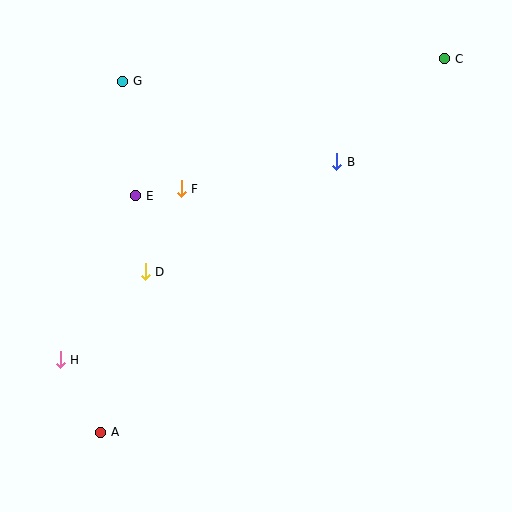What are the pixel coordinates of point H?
Point H is at (60, 360).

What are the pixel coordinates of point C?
Point C is at (445, 59).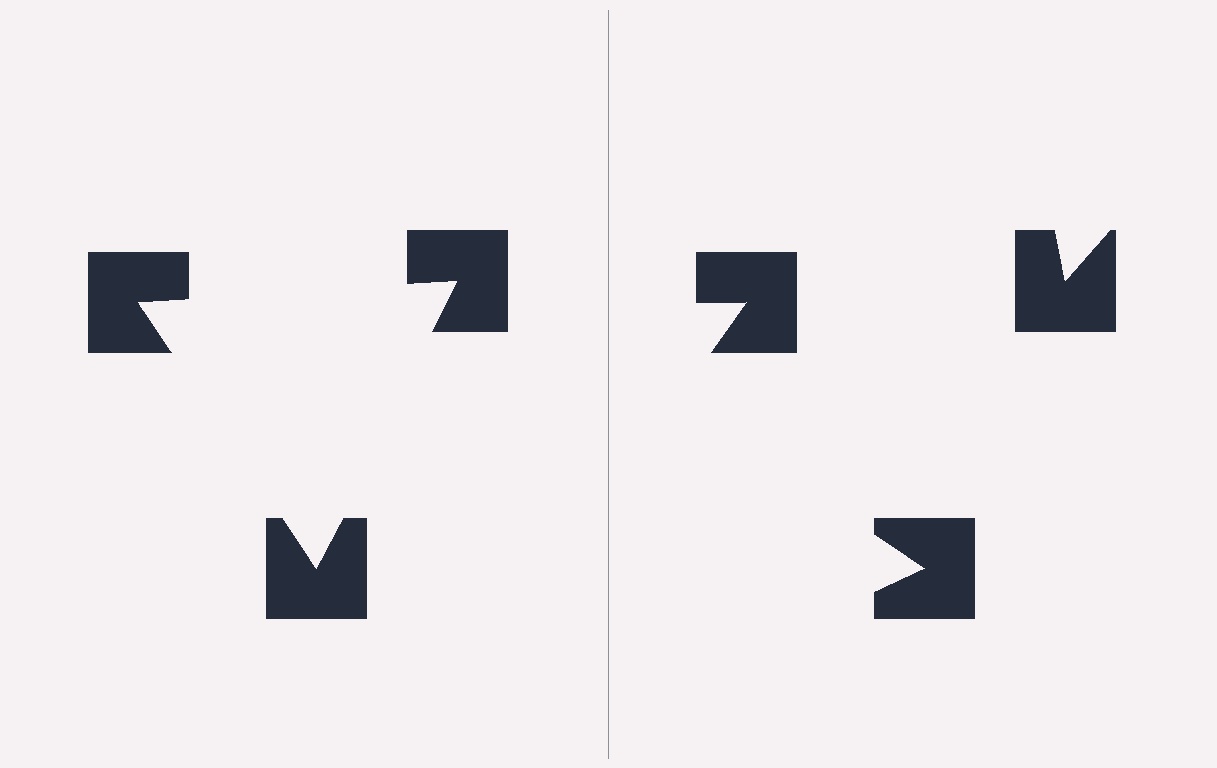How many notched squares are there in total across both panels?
6 — 3 on each side.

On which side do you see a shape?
An illusory triangle appears on the left side. On the right side the wedge cuts are rotated, so no coherent shape forms.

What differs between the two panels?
The notched squares are positioned identically on both sides; only the wedge orientations differ. On the left they align to a triangle; on the right they are misaligned.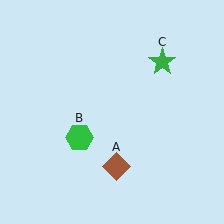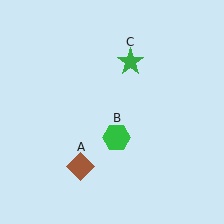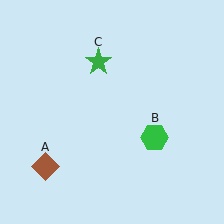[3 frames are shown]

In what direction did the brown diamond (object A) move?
The brown diamond (object A) moved left.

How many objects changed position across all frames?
3 objects changed position: brown diamond (object A), green hexagon (object B), green star (object C).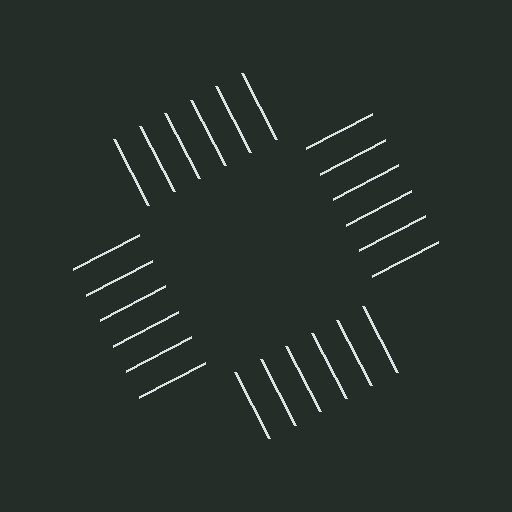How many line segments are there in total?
24 — 6 along each of the 4 edges.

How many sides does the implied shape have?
4 sides — the line-ends trace a square.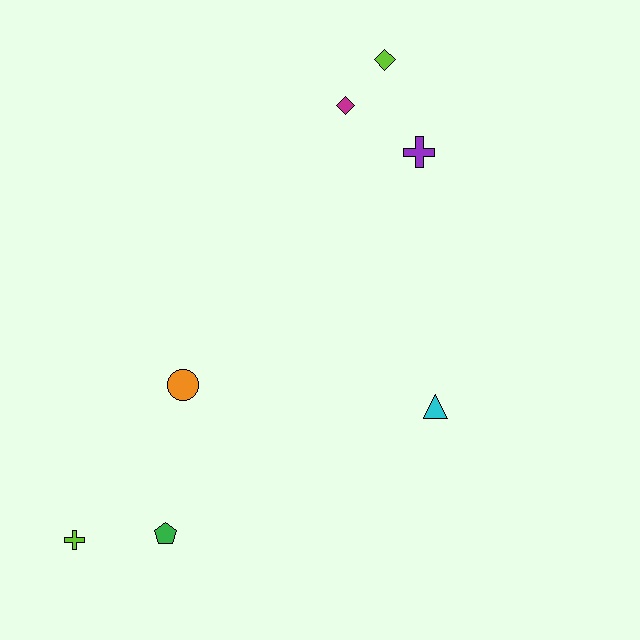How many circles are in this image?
There is 1 circle.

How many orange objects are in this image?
There is 1 orange object.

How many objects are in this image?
There are 7 objects.